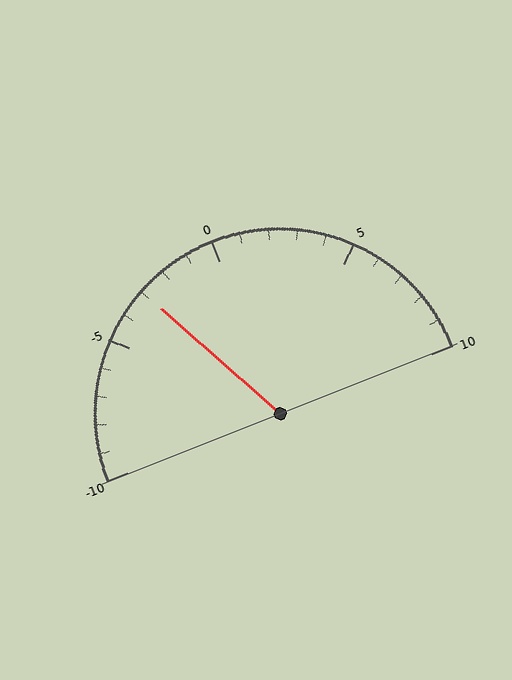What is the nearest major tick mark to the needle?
The nearest major tick mark is -5.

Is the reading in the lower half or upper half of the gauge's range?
The reading is in the lower half of the range (-10 to 10).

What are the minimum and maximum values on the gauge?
The gauge ranges from -10 to 10.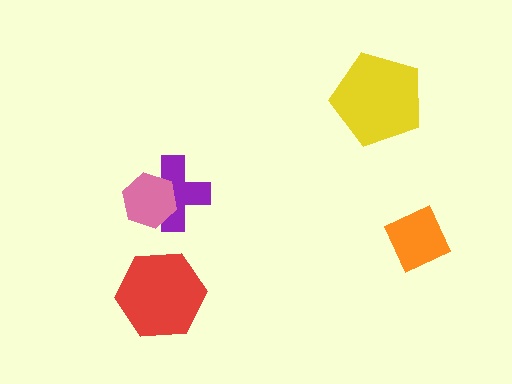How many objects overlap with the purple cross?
1 object overlaps with the purple cross.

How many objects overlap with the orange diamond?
0 objects overlap with the orange diamond.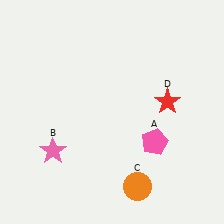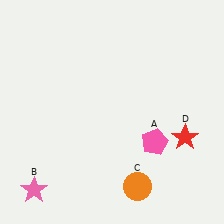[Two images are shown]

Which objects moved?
The objects that moved are: the pink star (B), the red star (D).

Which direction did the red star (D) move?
The red star (D) moved down.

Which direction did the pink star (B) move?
The pink star (B) moved down.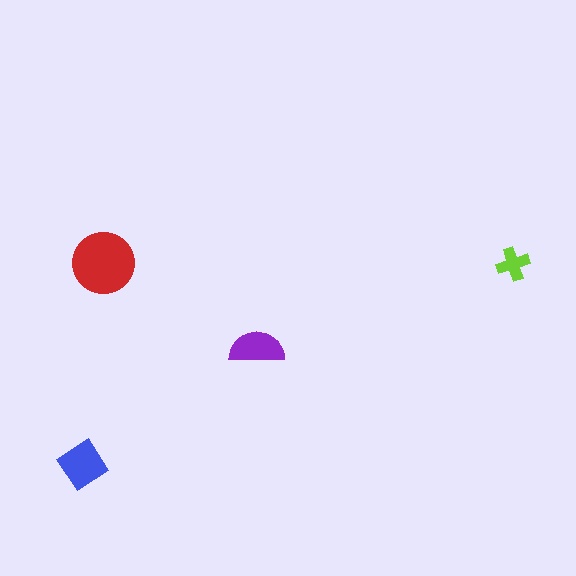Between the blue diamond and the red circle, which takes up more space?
The red circle.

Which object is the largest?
The red circle.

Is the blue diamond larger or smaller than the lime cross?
Larger.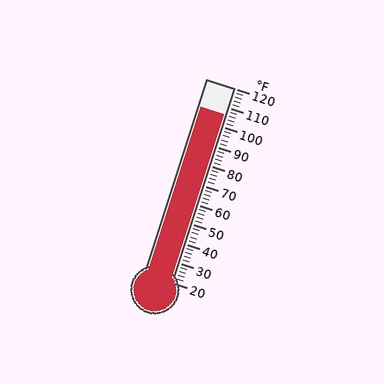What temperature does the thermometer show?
The thermometer shows approximately 106°F.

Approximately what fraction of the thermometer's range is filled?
The thermometer is filled to approximately 85% of its range.